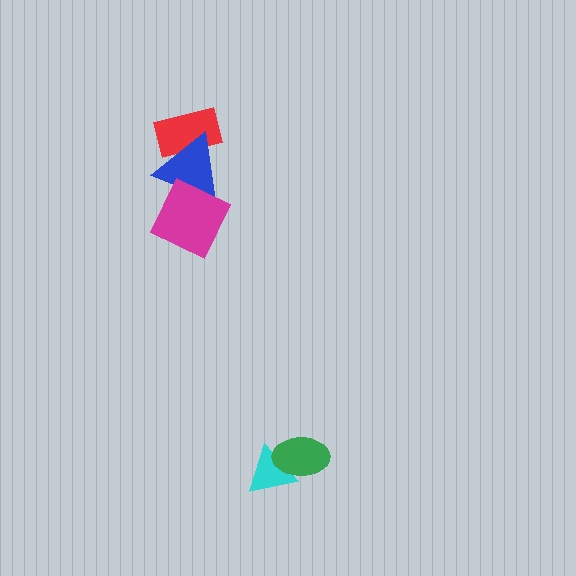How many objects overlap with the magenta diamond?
1 object overlaps with the magenta diamond.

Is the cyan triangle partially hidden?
Yes, it is partially covered by another shape.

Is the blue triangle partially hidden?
Yes, it is partially covered by another shape.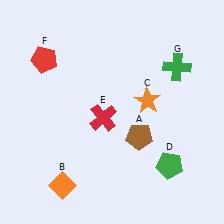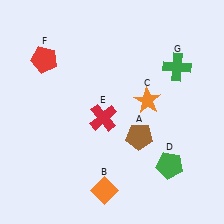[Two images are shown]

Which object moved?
The orange diamond (B) moved right.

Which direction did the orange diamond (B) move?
The orange diamond (B) moved right.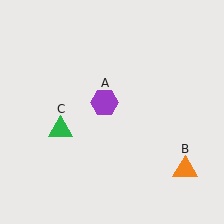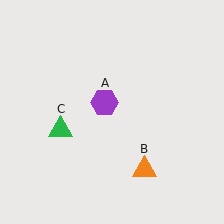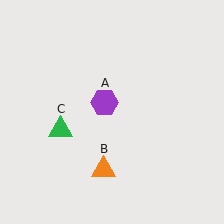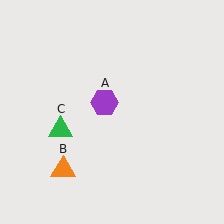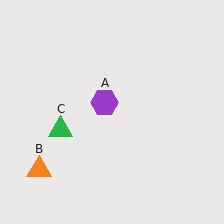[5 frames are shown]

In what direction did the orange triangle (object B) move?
The orange triangle (object B) moved left.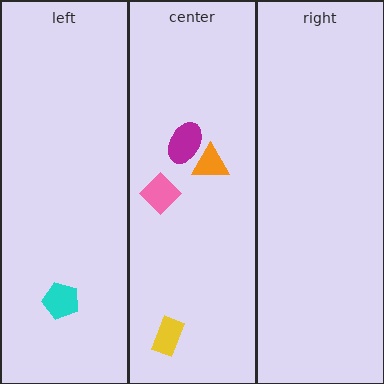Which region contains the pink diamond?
The center region.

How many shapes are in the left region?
1.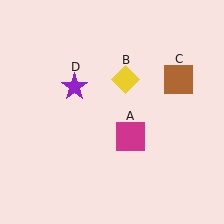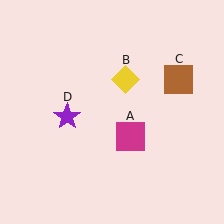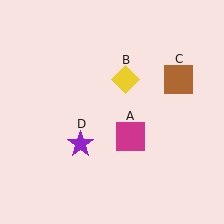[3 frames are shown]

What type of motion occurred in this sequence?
The purple star (object D) rotated counterclockwise around the center of the scene.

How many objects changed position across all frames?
1 object changed position: purple star (object D).